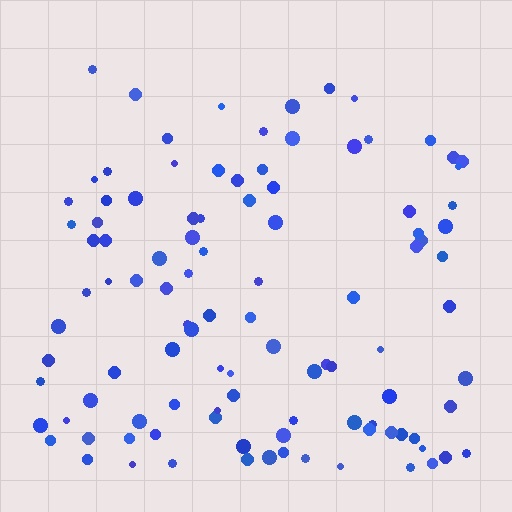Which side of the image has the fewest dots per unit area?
The top.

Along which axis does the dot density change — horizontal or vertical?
Vertical.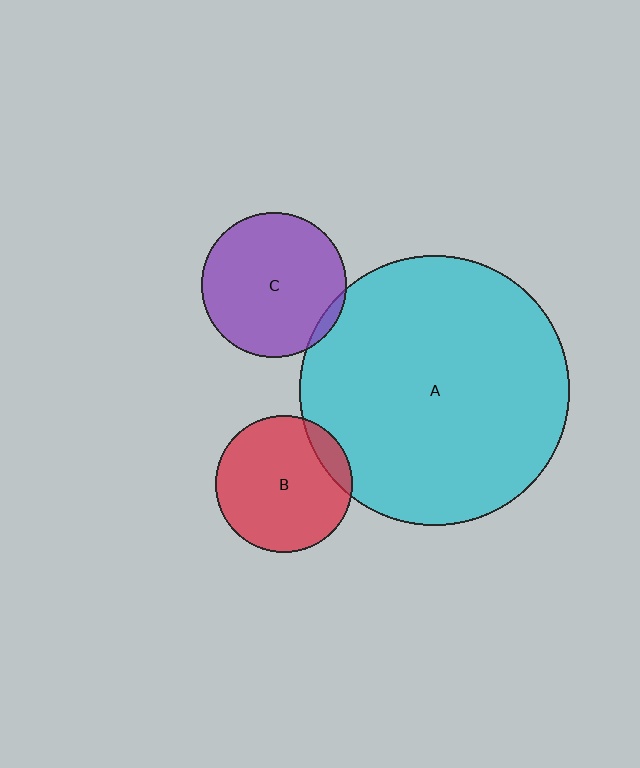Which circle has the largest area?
Circle A (cyan).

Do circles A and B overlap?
Yes.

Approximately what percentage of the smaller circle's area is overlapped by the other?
Approximately 10%.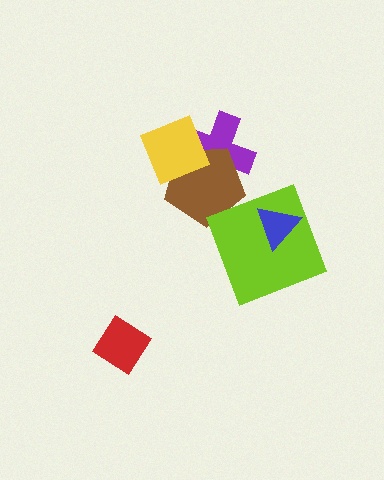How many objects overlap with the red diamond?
0 objects overlap with the red diamond.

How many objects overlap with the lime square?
1 object overlaps with the lime square.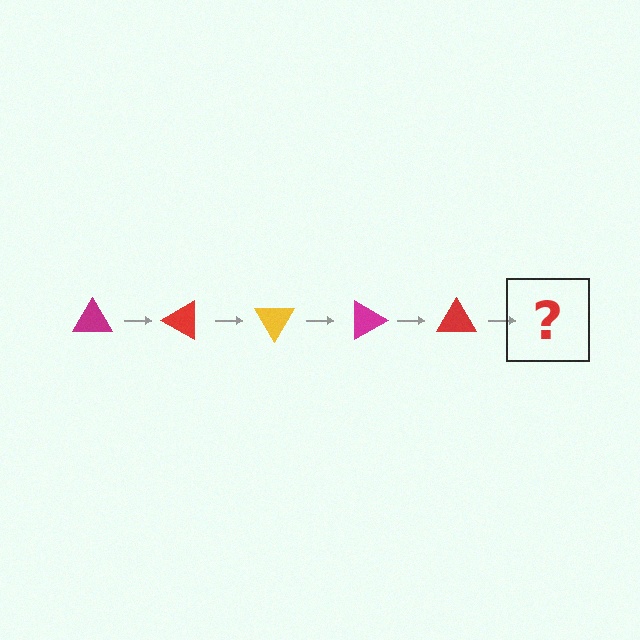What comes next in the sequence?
The next element should be a yellow triangle, rotated 150 degrees from the start.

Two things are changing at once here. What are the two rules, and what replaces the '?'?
The two rules are that it rotates 30 degrees each step and the color cycles through magenta, red, and yellow. The '?' should be a yellow triangle, rotated 150 degrees from the start.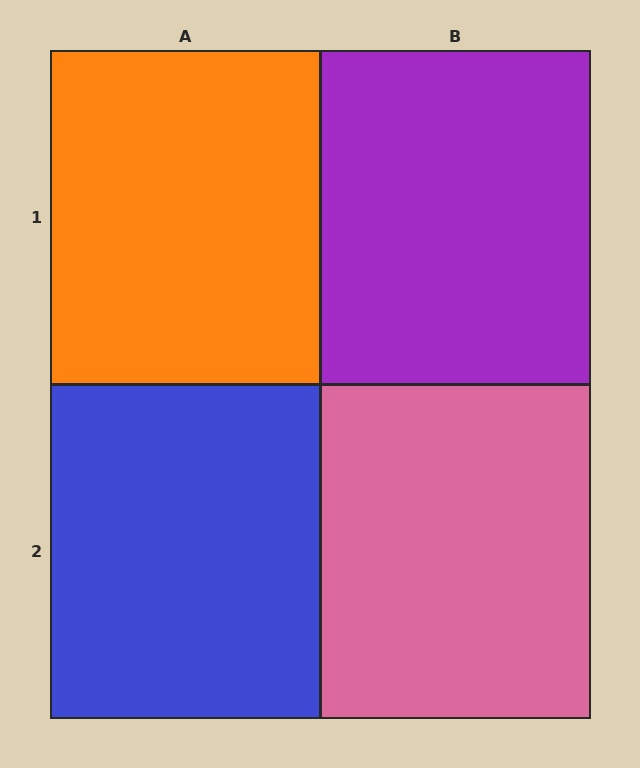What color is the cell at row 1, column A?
Orange.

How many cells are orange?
1 cell is orange.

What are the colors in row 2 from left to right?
Blue, pink.